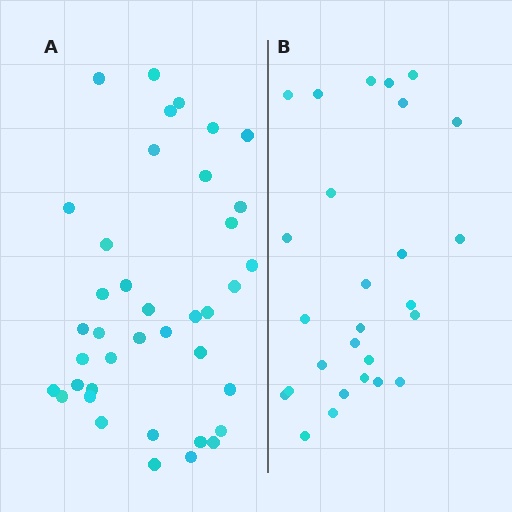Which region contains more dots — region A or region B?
Region A (the left region) has more dots.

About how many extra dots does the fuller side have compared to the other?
Region A has roughly 12 or so more dots than region B.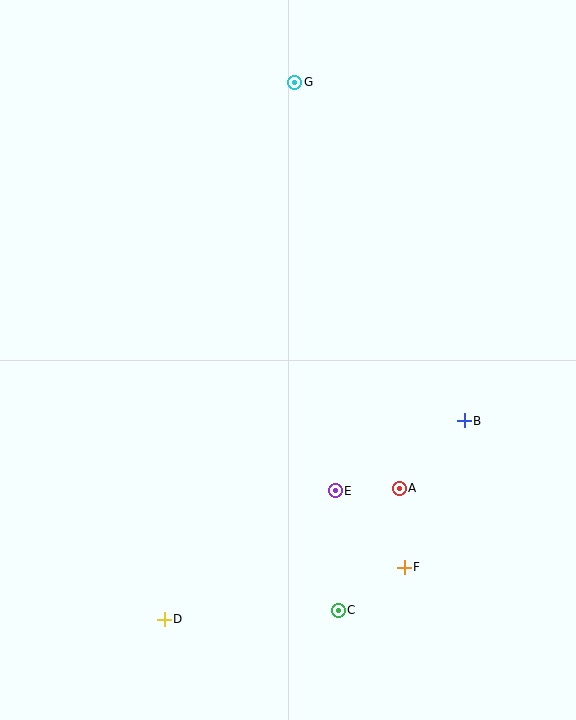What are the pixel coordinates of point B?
Point B is at (464, 421).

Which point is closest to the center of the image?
Point E at (335, 491) is closest to the center.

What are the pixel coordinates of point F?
Point F is at (404, 567).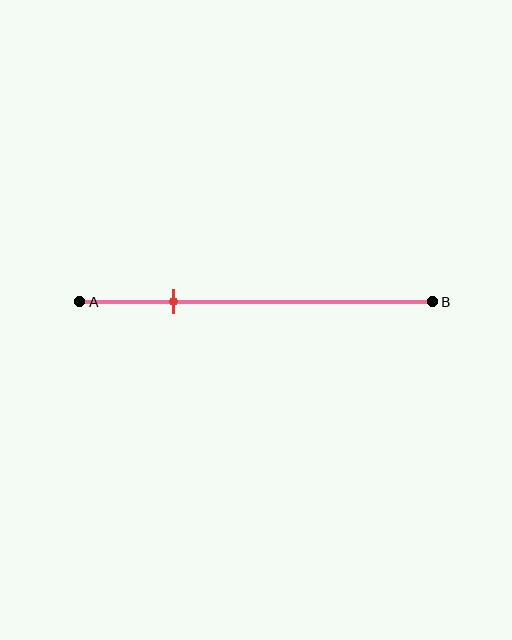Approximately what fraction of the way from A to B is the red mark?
The red mark is approximately 25% of the way from A to B.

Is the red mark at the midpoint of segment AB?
No, the mark is at about 25% from A, not at the 50% midpoint.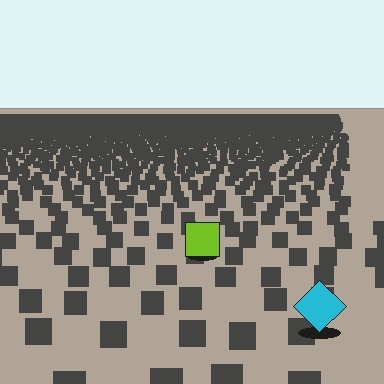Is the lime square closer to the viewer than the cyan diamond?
No. The cyan diamond is closer — you can tell from the texture gradient: the ground texture is coarser near it.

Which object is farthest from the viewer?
The lime square is farthest from the viewer. It appears smaller and the ground texture around it is denser.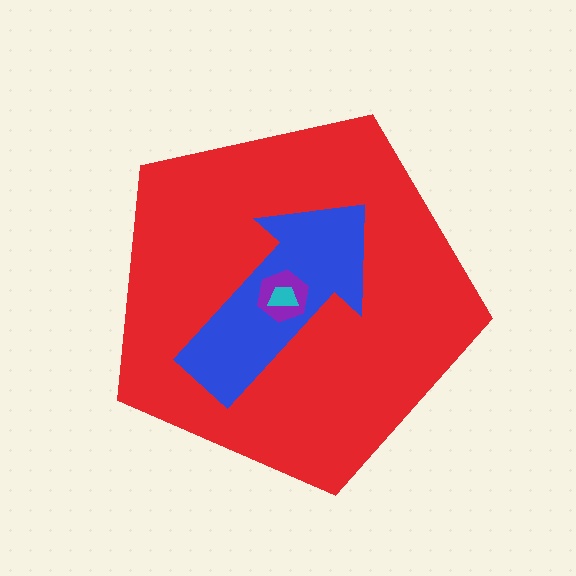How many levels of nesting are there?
4.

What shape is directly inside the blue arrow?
The purple hexagon.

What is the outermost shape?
The red pentagon.